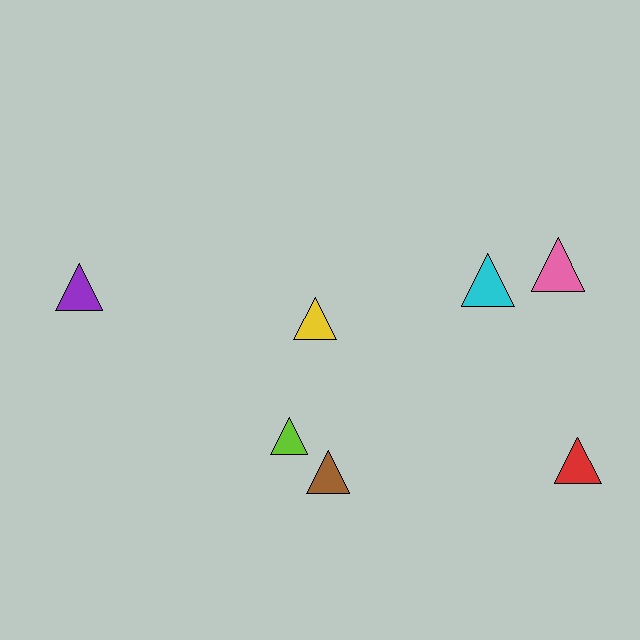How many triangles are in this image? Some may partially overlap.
There are 7 triangles.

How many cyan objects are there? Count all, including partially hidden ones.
There is 1 cyan object.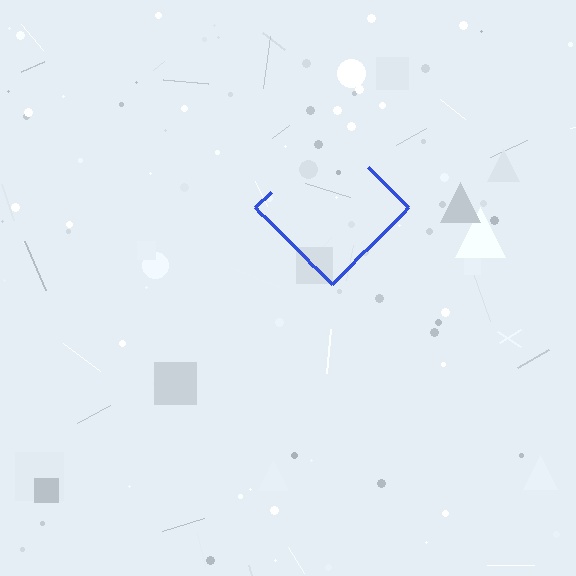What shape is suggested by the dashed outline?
The dashed outline suggests a diamond.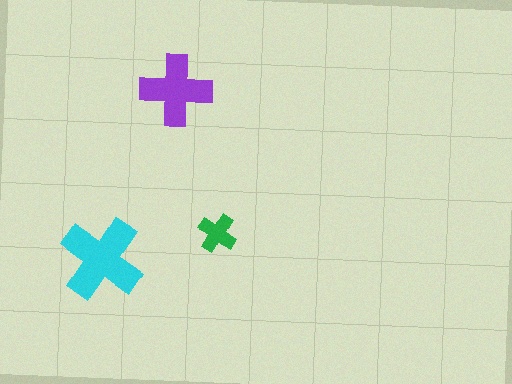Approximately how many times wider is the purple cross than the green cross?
About 2 times wider.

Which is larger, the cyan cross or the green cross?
The cyan one.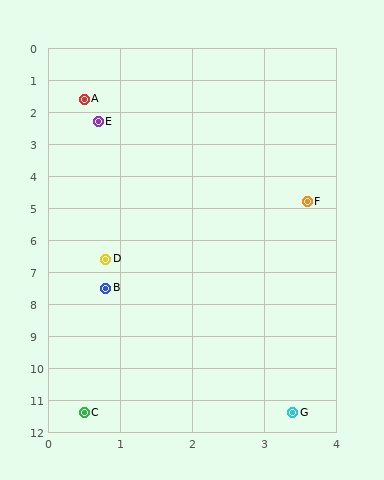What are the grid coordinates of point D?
Point D is at approximately (0.8, 6.6).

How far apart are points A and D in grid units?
Points A and D are about 5.0 grid units apart.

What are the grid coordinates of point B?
Point B is at approximately (0.8, 7.5).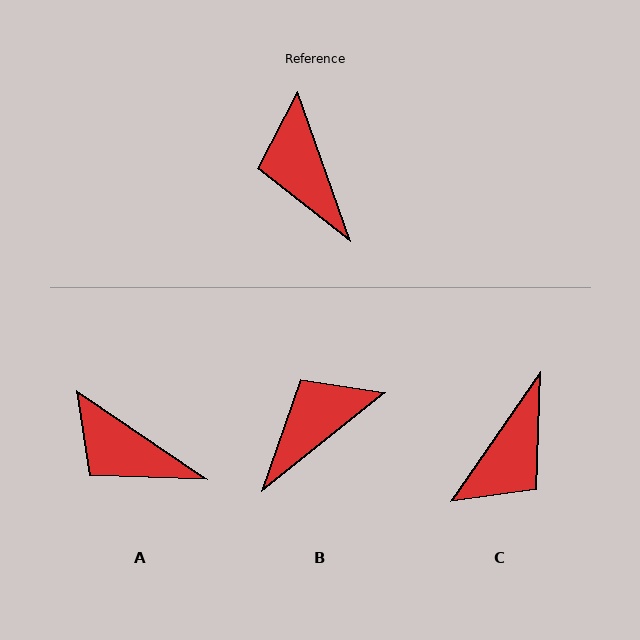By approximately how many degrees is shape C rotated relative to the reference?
Approximately 126 degrees counter-clockwise.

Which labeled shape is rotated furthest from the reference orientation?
C, about 126 degrees away.